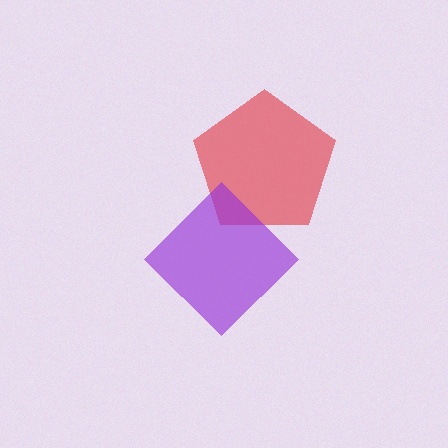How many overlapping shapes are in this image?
There are 2 overlapping shapes in the image.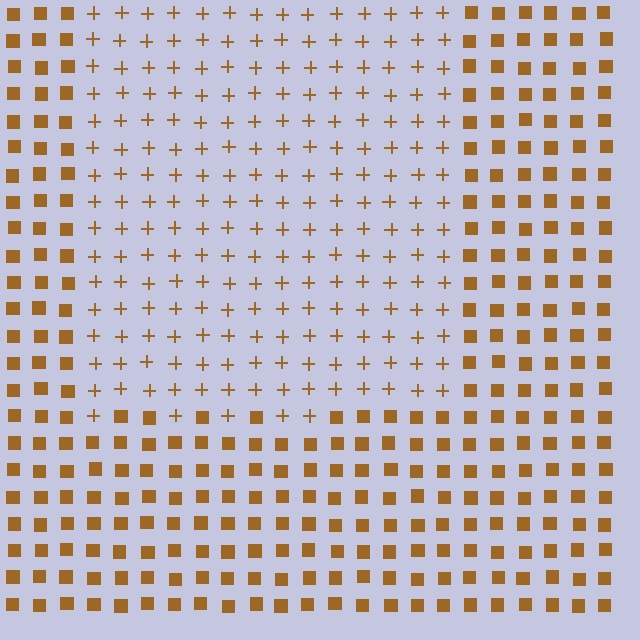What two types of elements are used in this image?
The image uses plus signs inside the rectangle region and squares outside it.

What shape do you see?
I see a rectangle.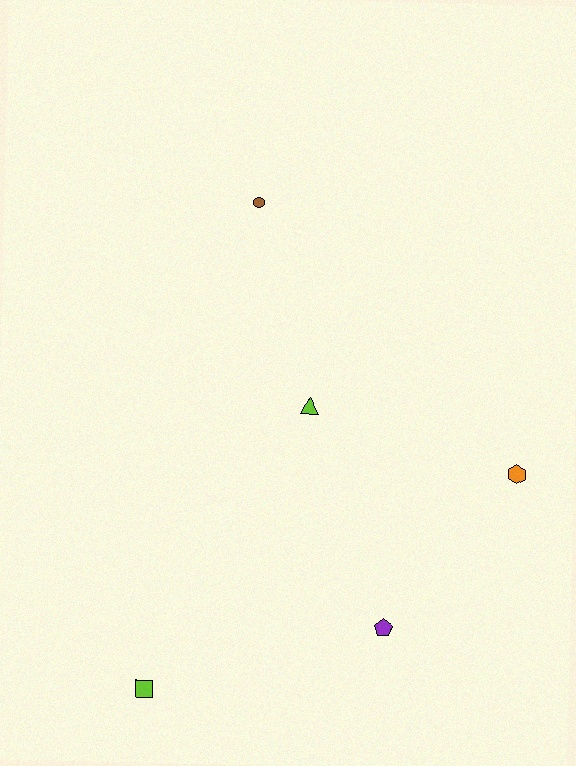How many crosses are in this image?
There are no crosses.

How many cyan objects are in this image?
There are no cyan objects.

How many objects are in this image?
There are 5 objects.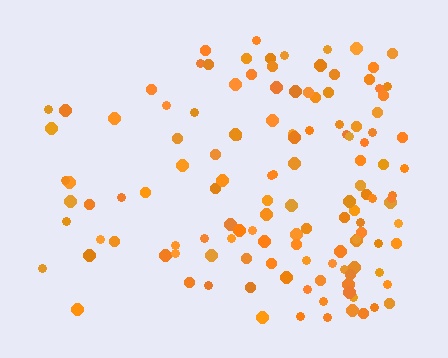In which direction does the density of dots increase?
From left to right, with the right side densest.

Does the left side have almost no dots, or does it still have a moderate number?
Still a moderate number, just noticeably fewer than the right.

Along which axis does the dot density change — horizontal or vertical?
Horizontal.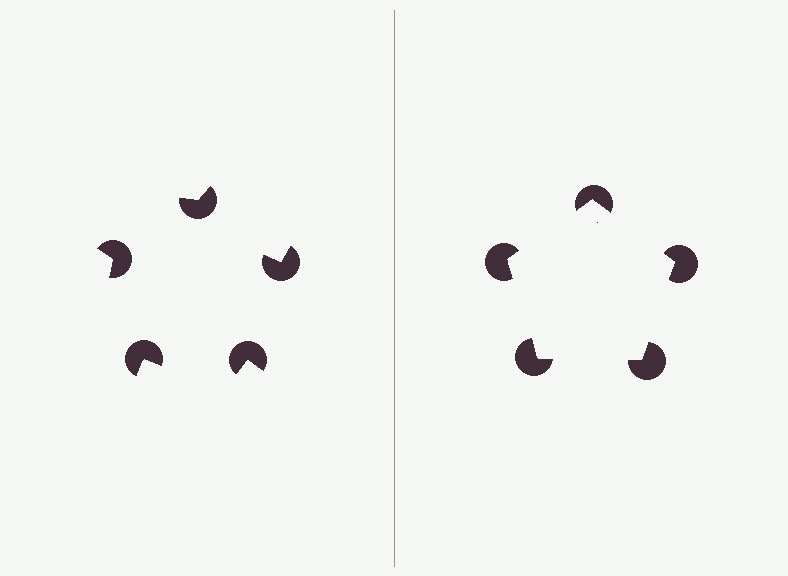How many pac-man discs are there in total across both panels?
10 — 5 on each side.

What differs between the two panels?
The pac-man discs are positioned identically on both sides; only the wedge orientations differ. On the right they align to a pentagon; on the left they are misaligned.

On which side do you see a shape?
An illusory pentagon appears on the right side. On the left side the wedge cuts are rotated, so no coherent shape forms.